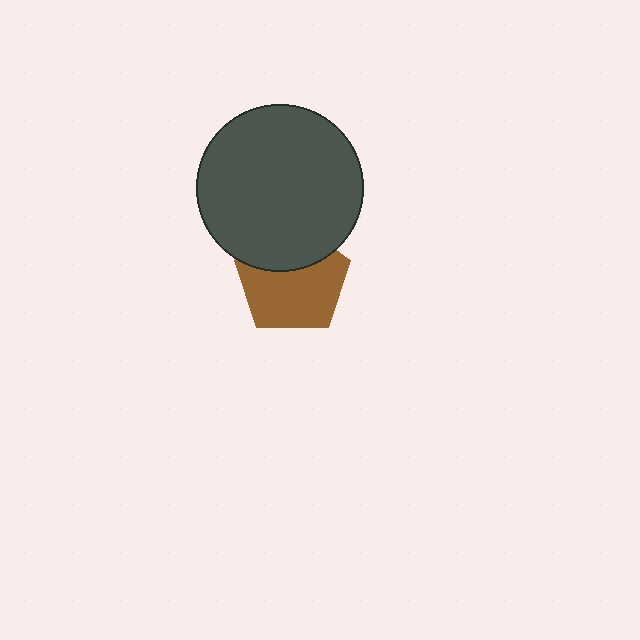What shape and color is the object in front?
The object in front is a dark gray circle.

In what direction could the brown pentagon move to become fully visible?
The brown pentagon could move down. That would shift it out from behind the dark gray circle entirely.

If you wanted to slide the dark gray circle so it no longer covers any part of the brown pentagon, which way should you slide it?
Slide it up — that is the most direct way to separate the two shapes.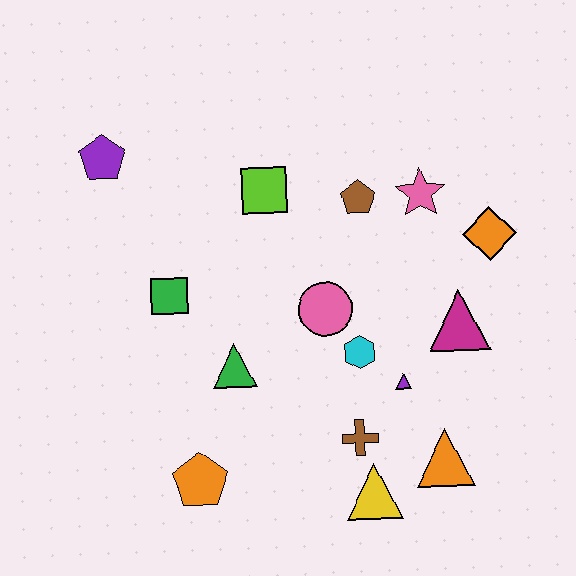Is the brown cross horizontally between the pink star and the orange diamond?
No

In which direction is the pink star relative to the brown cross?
The pink star is above the brown cross.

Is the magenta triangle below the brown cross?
No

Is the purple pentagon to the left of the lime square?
Yes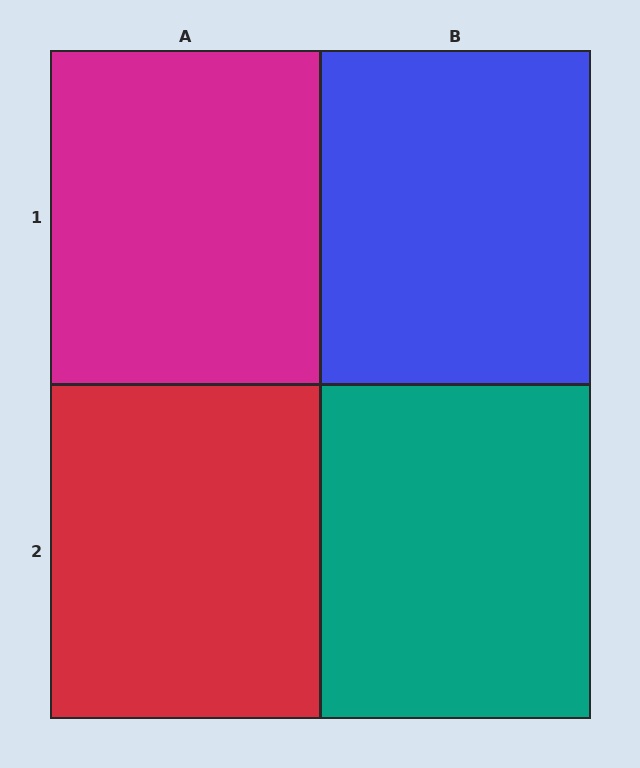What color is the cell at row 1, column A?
Magenta.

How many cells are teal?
1 cell is teal.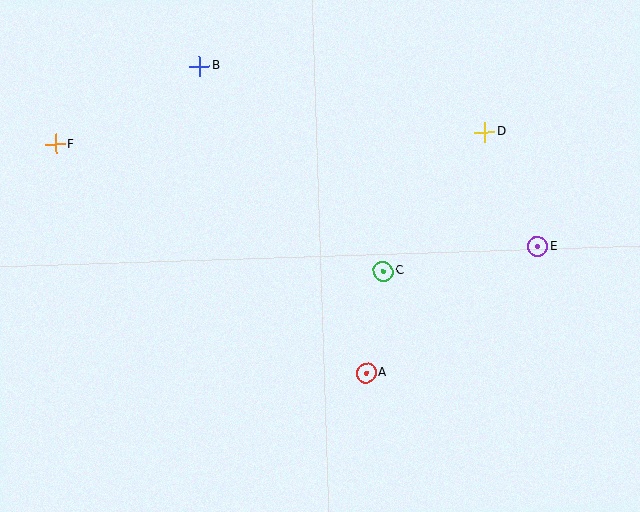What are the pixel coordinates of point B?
Point B is at (200, 66).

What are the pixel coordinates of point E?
Point E is at (538, 247).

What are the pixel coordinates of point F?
Point F is at (56, 144).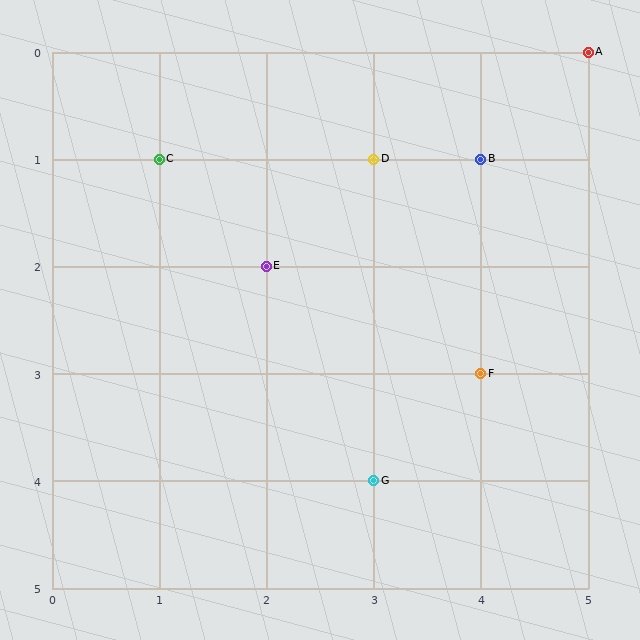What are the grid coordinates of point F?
Point F is at grid coordinates (4, 3).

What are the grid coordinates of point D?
Point D is at grid coordinates (3, 1).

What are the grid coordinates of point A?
Point A is at grid coordinates (5, 0).